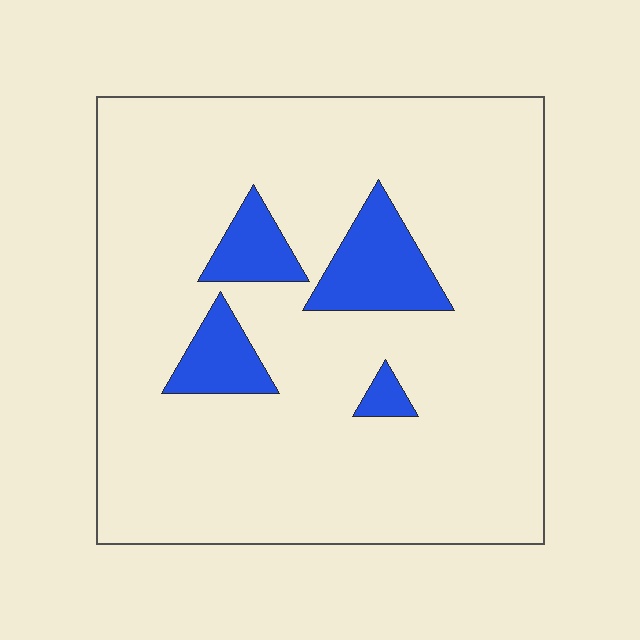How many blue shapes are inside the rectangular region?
4.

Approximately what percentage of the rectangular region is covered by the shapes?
Approximately 10%.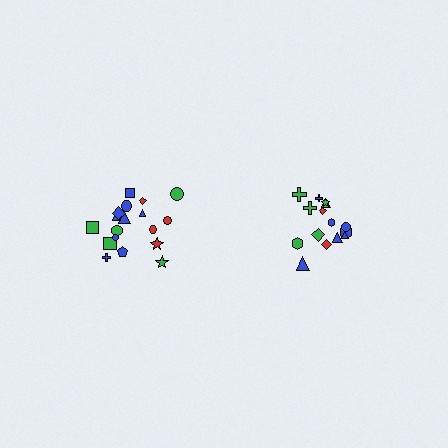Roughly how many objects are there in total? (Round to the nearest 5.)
Roughly 35 objects in total.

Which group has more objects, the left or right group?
The left group.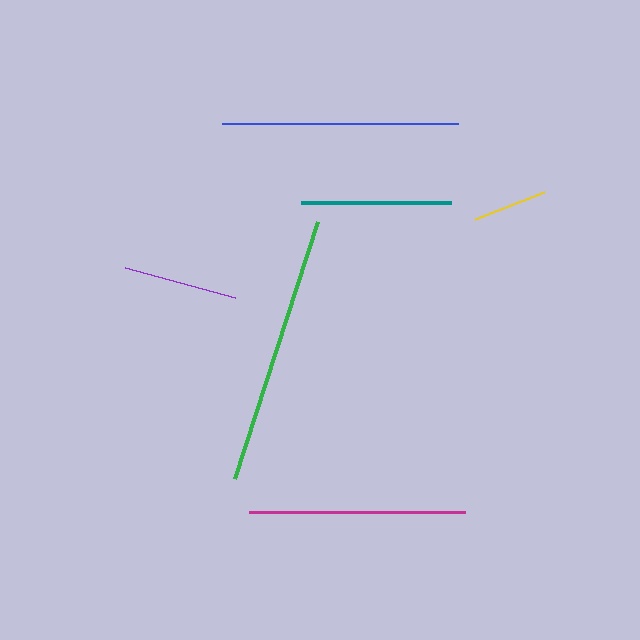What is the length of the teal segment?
The teal segment is approximately 150 pixels long.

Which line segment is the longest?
The green line is the longest at approximately 270 pixels.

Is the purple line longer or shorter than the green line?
The green line is longer than the purple line.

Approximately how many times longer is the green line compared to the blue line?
The green line is approximately 1.1 times the length of the blue line.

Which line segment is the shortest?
The yellow line is the shortest at approximately 74 pixels.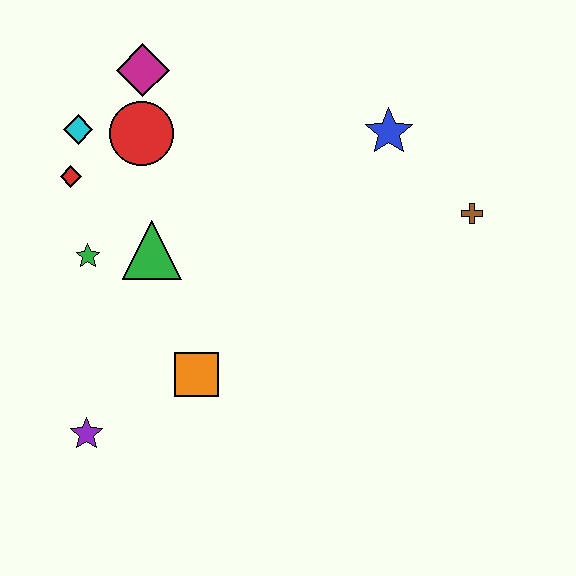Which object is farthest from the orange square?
The brown cross is farthest from the orange square.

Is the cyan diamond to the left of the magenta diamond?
Yes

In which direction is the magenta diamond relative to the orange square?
The magenta diamond is above the orange square.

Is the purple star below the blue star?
Yes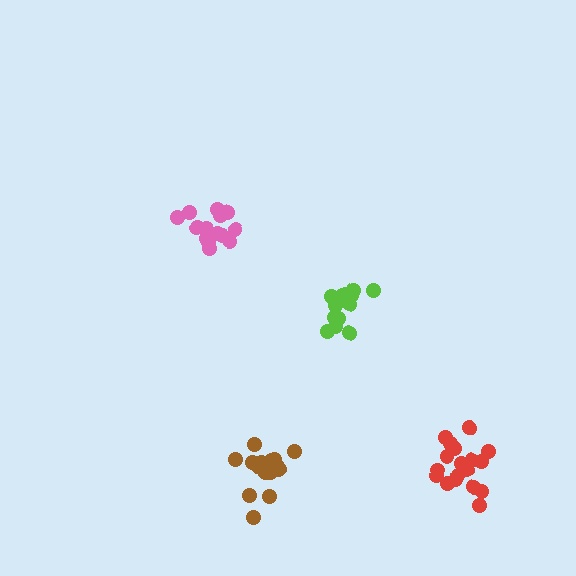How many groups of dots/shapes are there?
There are 4 groups.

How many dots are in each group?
Group 1: 14 dots, Group 2: 14 dots, Group 3: 19 dots, Group 4: 19 dots (66 total).